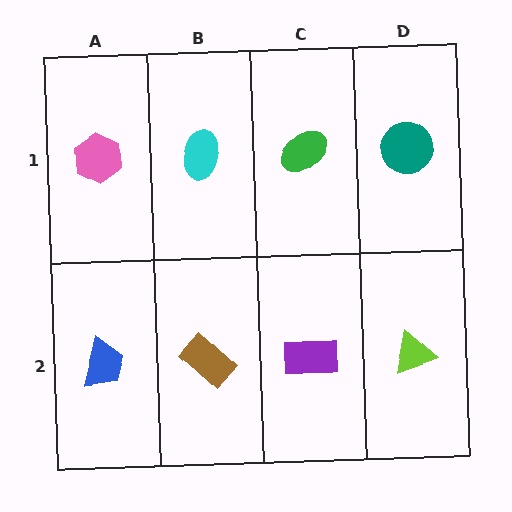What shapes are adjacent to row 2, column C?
A green ellipse (row 1, column C), a brown rectangle (row 2, column B), a lime triangle (row 2, column D).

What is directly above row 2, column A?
A pink hexagon.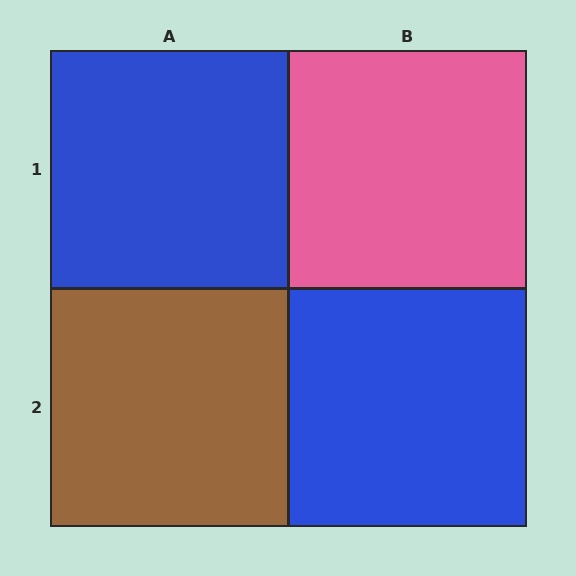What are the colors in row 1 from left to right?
Blue, pink.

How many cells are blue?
2 cells are blue.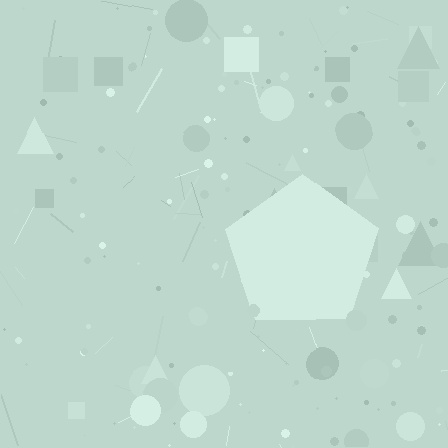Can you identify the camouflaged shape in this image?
The camouflaged shape is a pentagon.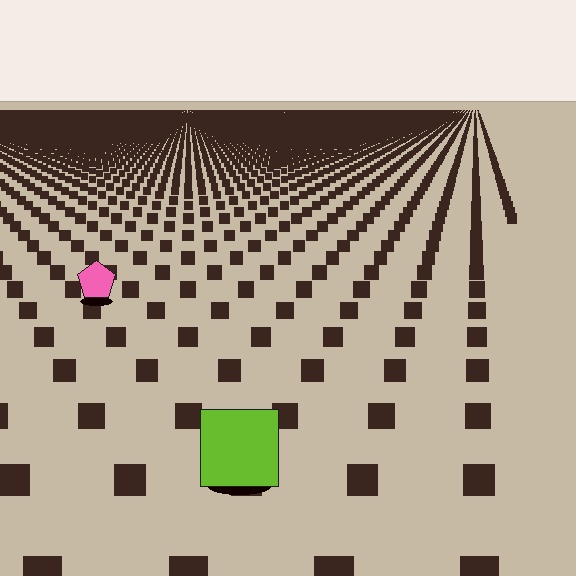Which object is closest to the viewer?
The lime square is closest. The texture marks near it are larger and more spread out.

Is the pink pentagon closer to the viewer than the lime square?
No. The lime square is closer — you can tell from the texture gradient: the ground texture is coarser near it.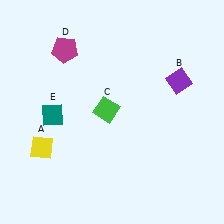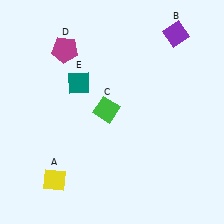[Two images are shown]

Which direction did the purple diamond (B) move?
The purple diamond (B) moved up.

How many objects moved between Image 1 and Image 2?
3 objects moved between the two images.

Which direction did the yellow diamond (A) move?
The yellow diamond (A) moved down.